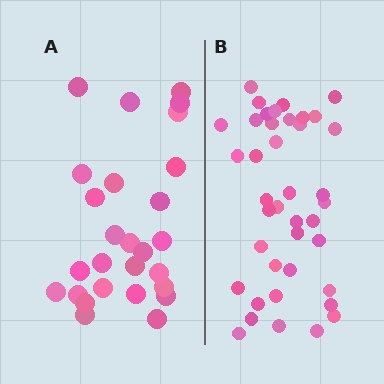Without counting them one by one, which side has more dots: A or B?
Region B (the right region) has more dots.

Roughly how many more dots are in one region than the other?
Region B has approximately 15 more dots than region A.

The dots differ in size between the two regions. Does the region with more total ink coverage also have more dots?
No. Region A has more total ink coverage because its dots are larger, but region B actually contains more individual dots. Total area can be misleading — the number of items is what matters here.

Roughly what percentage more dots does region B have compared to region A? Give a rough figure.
About 50% more.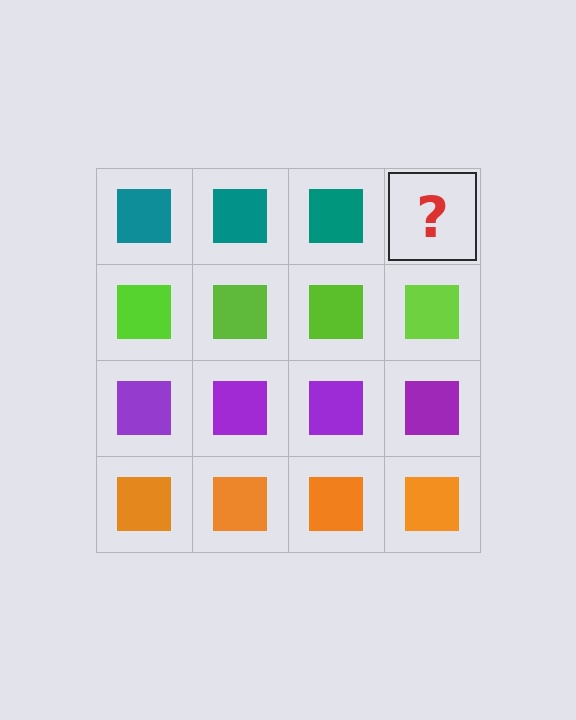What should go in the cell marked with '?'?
The missing cell should contain a teal square.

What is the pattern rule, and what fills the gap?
The rule is that each row has a consistent color. The gap should be filled with a teal square.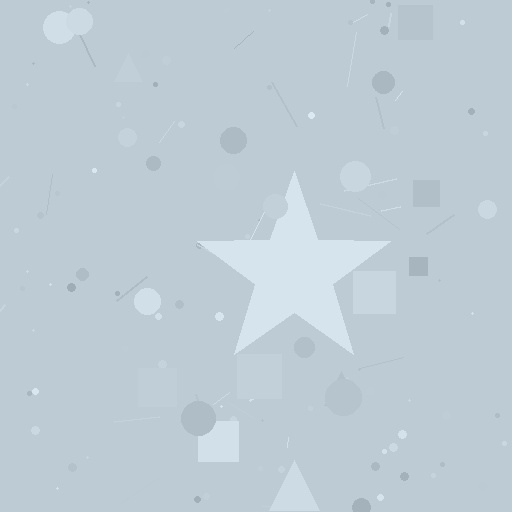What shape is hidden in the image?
A star is hidden in the image.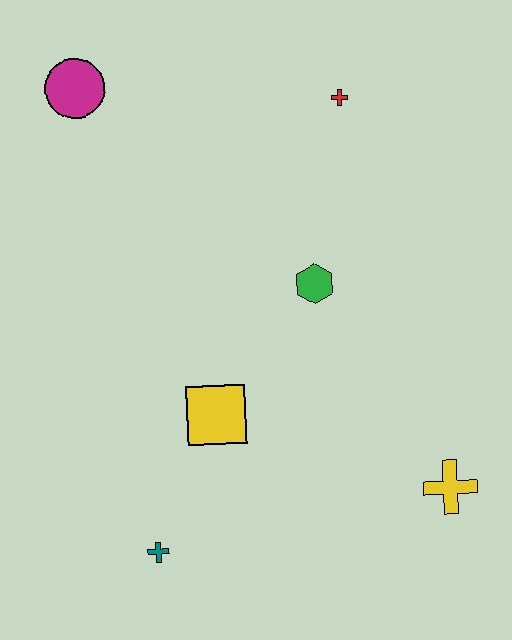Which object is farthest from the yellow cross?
The magenta circle is farthest from the yellow cross.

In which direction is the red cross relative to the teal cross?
The red cross is above the teal cross.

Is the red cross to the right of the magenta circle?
Yes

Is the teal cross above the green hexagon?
No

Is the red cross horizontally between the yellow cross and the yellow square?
Yes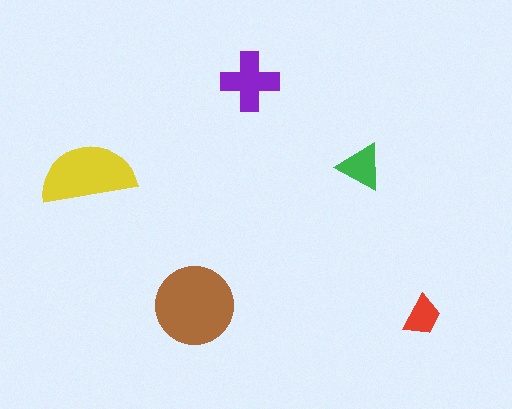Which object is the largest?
The brown circle.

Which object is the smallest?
The red trapezoid.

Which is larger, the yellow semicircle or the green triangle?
The yellow semicircle.